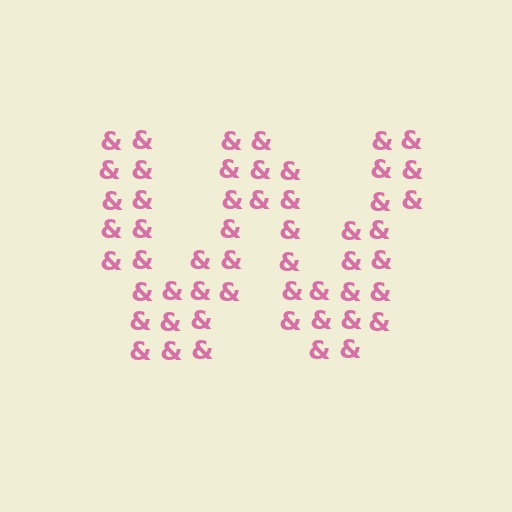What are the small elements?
The small elements are ampersands.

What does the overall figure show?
The overall figure shows the letter W.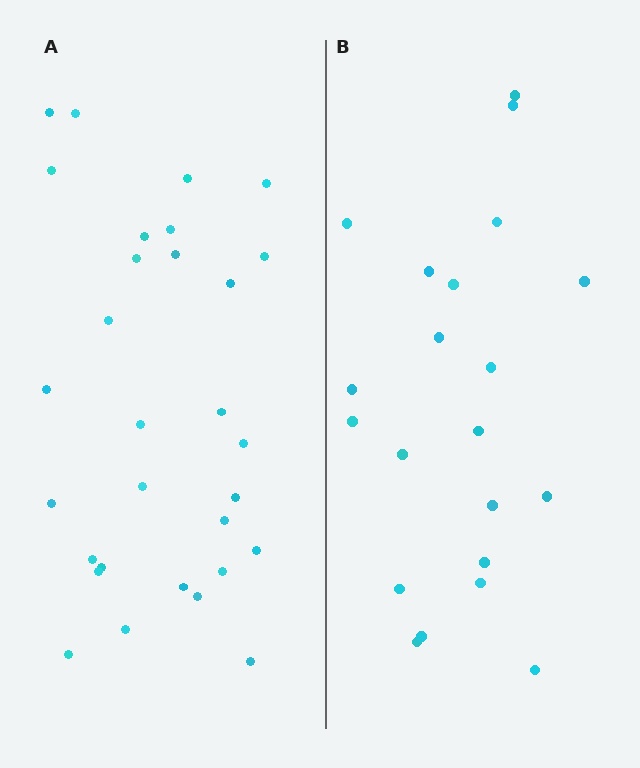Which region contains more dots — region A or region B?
Region A (the left region) has more dots.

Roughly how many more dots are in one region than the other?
Region A has roughly 8 or so more dots than region B.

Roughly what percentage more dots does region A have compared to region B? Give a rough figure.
About 45% more.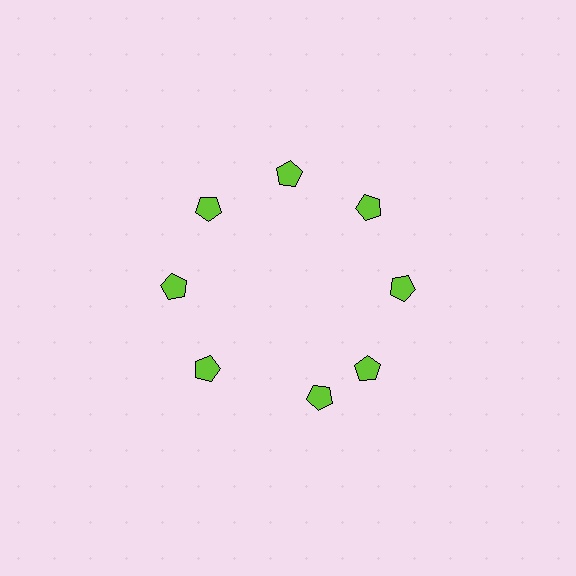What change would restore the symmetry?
The symmetry would be restored by rotating it back into even spacing with its neighbors so that all 8 pentagons sit at equal angles and equal distance from the center.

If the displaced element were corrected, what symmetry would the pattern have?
It would have 8-fold rotational symmetry — the pattern would map onto itself every 45 degrees.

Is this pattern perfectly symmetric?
No. The 8 lime pentagons are arranged in a ring, but one element near the 6 o'clock position is rotated out of alignment along the ring, breaking the 8-fold rotational symmetry.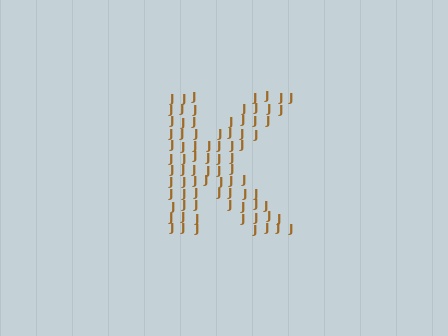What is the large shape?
The large shape is the letter K.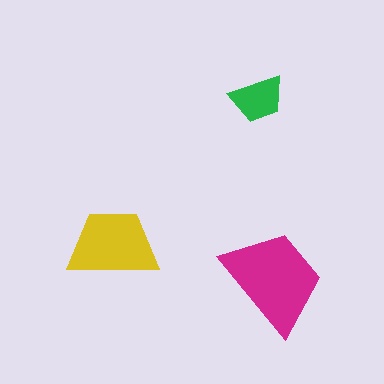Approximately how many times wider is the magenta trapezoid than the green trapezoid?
About 2 times wider.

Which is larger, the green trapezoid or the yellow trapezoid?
The yellow one.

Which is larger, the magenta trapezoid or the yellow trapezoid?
The magenta one.